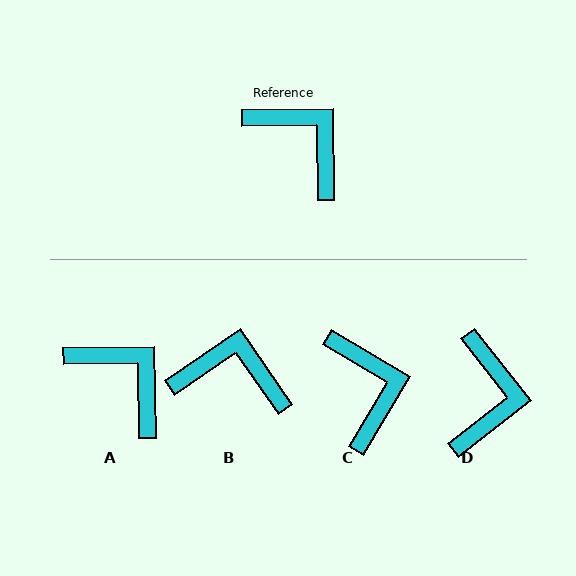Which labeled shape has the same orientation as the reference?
A.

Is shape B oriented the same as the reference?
No, it is off by about 34 degrees.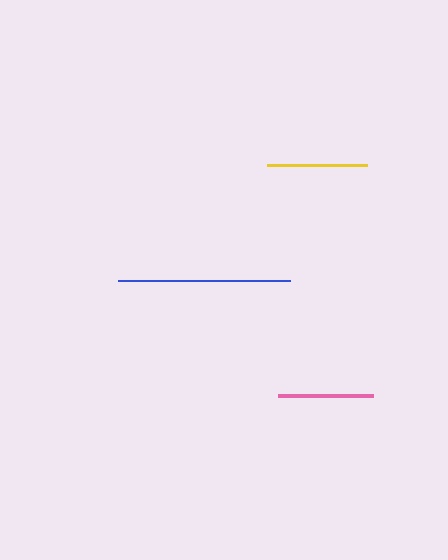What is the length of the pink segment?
The pink segment is approximately 96 pixels long.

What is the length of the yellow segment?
The yellow segment is approximately 100 pixels long.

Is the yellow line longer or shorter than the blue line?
The blue line is longer than the yellow line.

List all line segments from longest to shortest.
From longest to shortest: blue, yellow, pink.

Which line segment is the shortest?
The pink line is the shortest at approximately 96 pixels.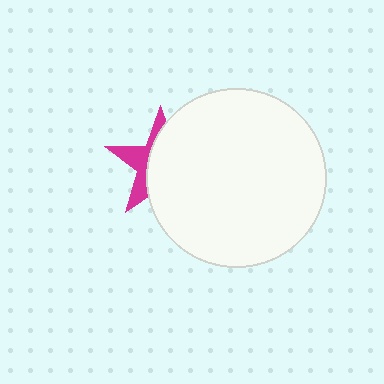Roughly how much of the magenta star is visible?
A small part of it is visible (roughly 36%).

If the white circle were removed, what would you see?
You would see the complete magenta star.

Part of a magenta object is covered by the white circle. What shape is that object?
It is a star.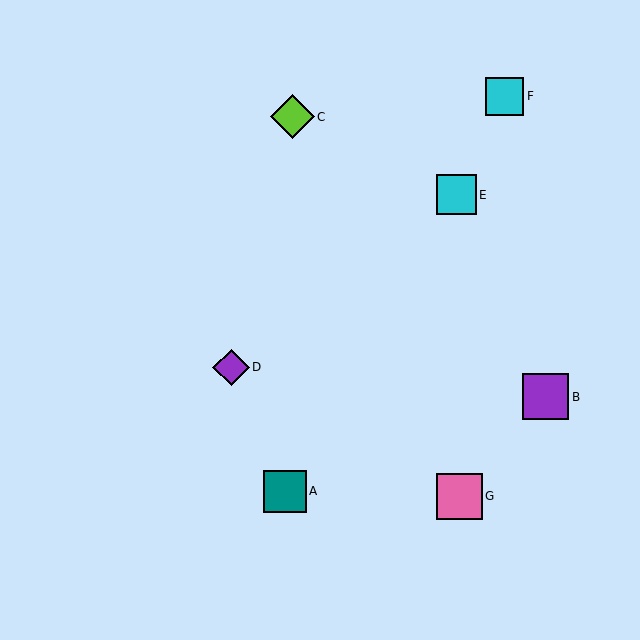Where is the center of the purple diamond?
The center of the purple diamond is at (231, 367).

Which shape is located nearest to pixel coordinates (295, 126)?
The lime diamond (labeled C) at (293, 117) is nearest to that location.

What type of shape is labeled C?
Shape C is a lime diamond.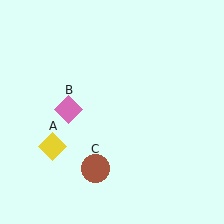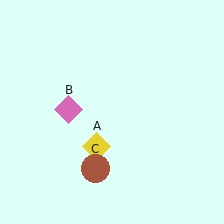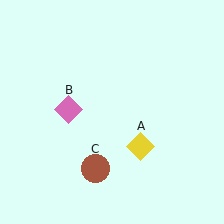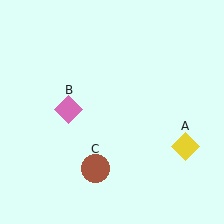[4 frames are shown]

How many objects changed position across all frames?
1 object changed position: yellow diamond (object A).